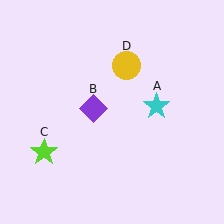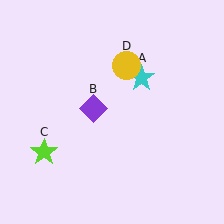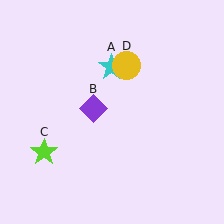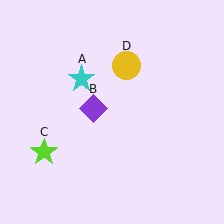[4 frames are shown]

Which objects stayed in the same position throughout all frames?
Purple diamond (object B) and lime star (object C) and yellow circle (object D) remained stationary.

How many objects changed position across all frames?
1 object changed position: cyan star (object A).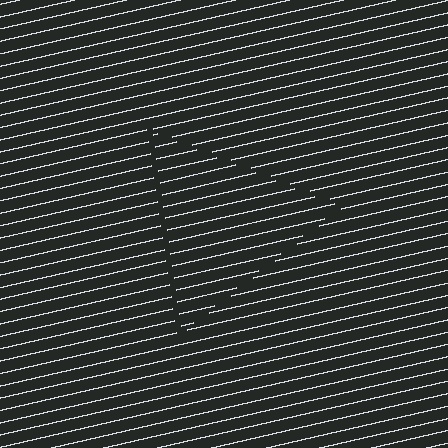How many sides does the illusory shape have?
3 sides — the line-ends trace a triangle.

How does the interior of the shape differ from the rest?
The interior of the shape contains the same grating, shifted by half a period — the contour is defined by the phase discontinuity where line-ends from the inner and outer gratings abut.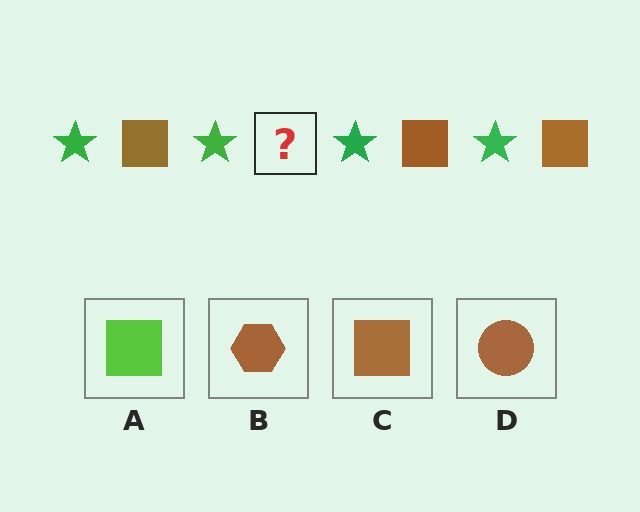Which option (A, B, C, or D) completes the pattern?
C.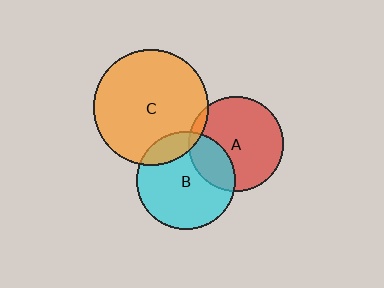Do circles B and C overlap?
Yes.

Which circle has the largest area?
Circle C (orange).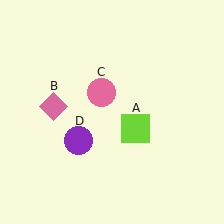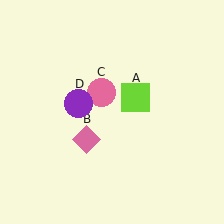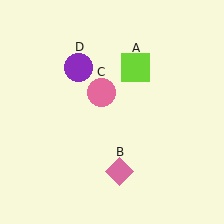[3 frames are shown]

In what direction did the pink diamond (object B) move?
The pink diamond (object B) moved down and to the right.